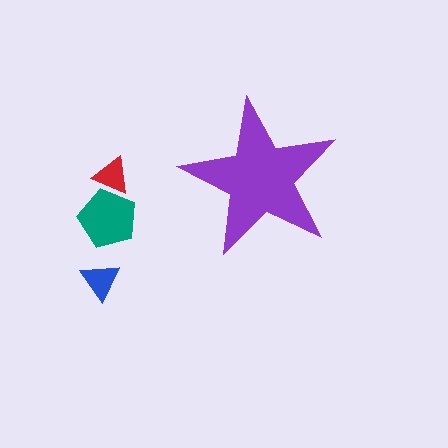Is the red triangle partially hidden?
No, the red triangle is fully visible.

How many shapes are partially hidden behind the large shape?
0 shapes are partially hidden.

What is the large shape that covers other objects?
A purple star.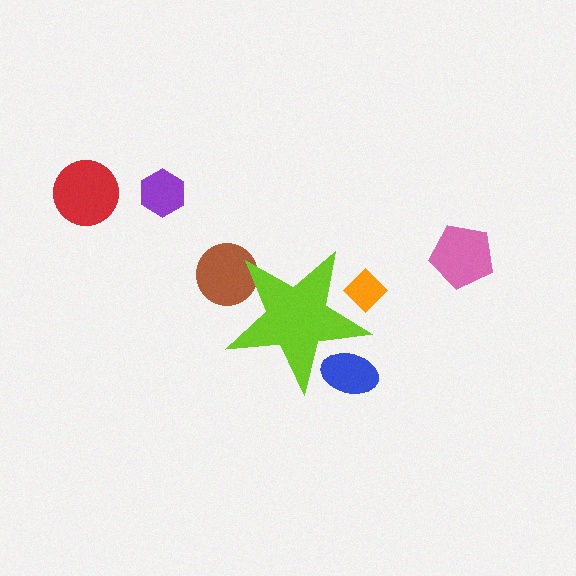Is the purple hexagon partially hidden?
No, the purple hexagon is fully visible.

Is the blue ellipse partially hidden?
Yes, the blue ellipse is partially hidden behind the lime star.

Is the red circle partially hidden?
No, the red circle is fully visible.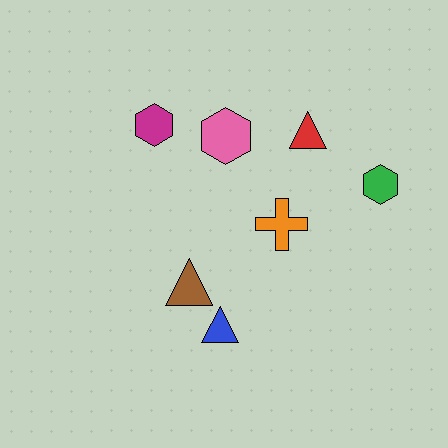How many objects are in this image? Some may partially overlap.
There are 7 objects.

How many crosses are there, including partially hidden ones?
There is 1 cross.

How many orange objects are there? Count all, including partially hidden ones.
There is 1 orange object.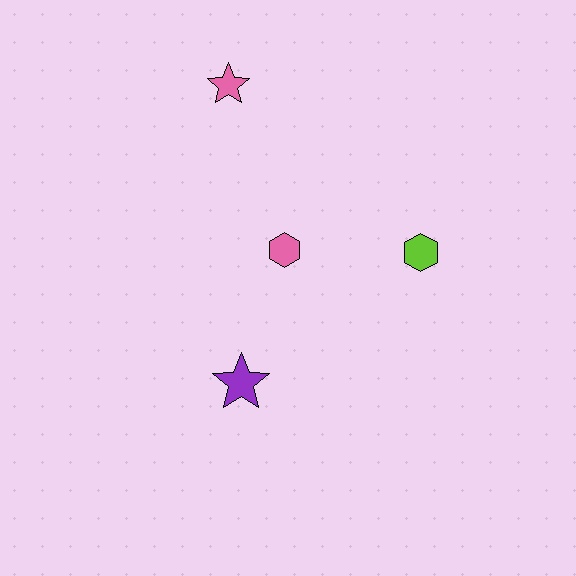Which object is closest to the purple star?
The pink hexagon is closest to the purple star.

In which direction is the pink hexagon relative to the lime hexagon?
The pink hexagon is to the left of the lime hexagon.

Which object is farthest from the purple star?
The pink star is farthest from the purple star.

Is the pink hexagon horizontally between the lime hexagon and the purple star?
Yes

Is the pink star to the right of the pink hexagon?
No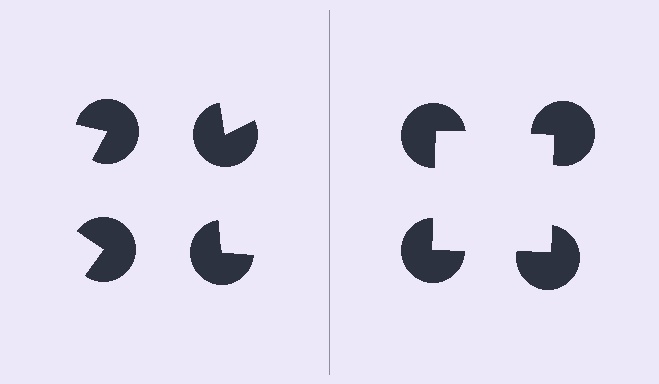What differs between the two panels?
The pac-man discs are positioned identically on both sides; only the wedge orientations differ. On the right they align to a square; on the left they are misaligned.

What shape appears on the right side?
An illusory square.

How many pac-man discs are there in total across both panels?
8 — 4 on each side.